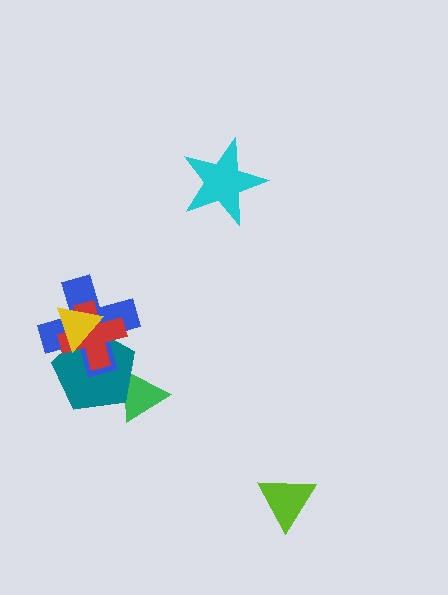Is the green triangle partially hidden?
Yes, it is partially covered by another shape.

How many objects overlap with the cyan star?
0 objects overlap with the cyan star.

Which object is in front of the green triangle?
The teal pentagon is in front of the green triangle.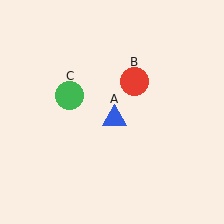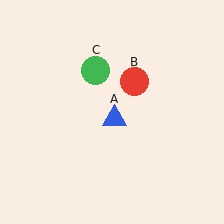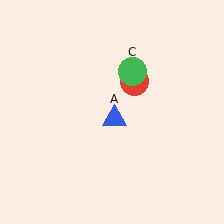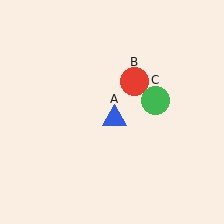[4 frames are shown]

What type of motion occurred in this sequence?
The green circle (object C) rotated clockwise around the center of the scene.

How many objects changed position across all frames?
1 object changed position: green circle (object C).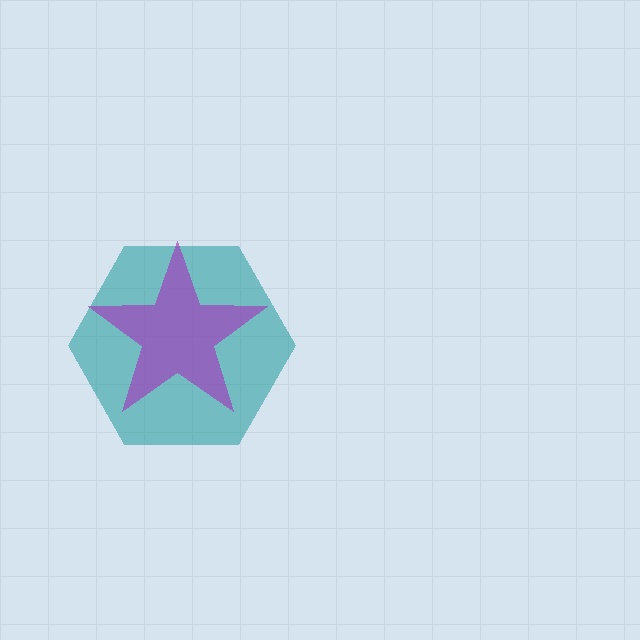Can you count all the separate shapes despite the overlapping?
Yes, there are 2 separate shapes.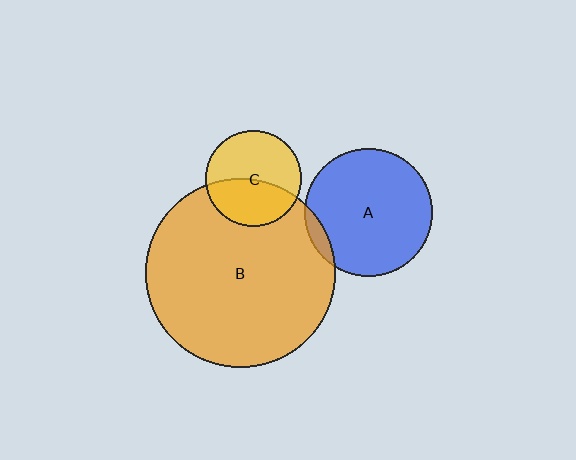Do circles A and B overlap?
Yes.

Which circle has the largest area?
Circle B (orange).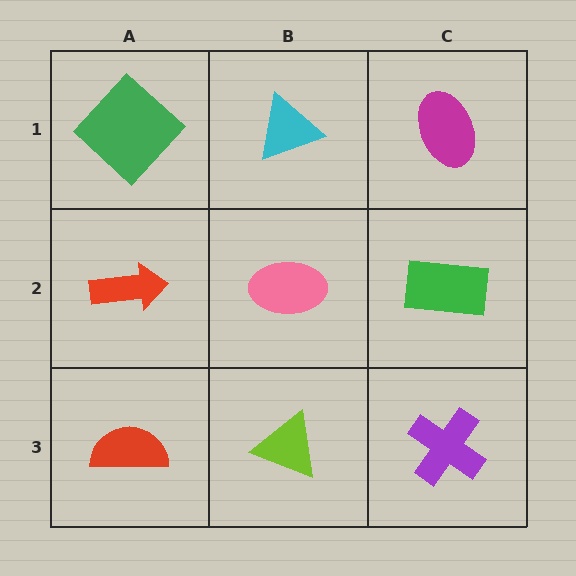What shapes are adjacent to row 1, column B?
A pink ellipse (row 2, column B), a green diamond (row 1, column A), a magenta ellipse (row 1, column C).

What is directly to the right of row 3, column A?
A lime triangle.